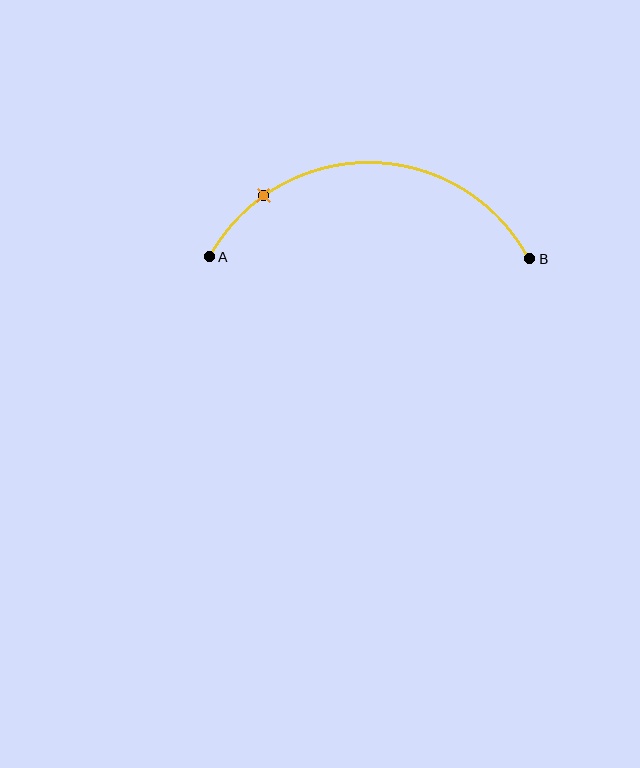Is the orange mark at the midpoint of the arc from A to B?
No. The orange mark lies on the arc but is closer to endpoint A. The arc midpoint would be at the point on the curve equidistant along the arc from both A and B.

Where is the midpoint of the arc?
The arc midpoint is the point on the curve farthest from the straight line joining A and B. It sits above that line.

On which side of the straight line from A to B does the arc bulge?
The arc bulges above the straight line connecting A and B.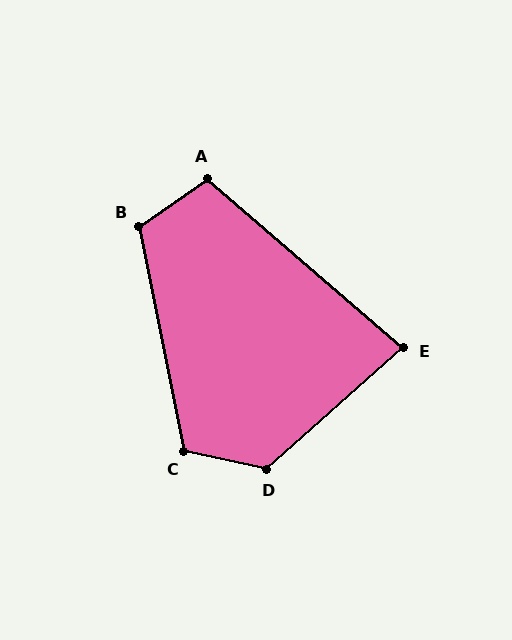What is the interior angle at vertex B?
Approximately 114 degrees (obtuse).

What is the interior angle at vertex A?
Approximately 104 degrees (obtuse).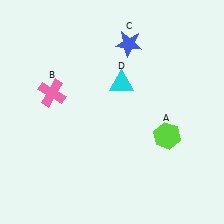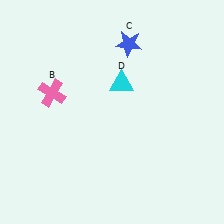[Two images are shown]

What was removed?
The lime hexagon (A) was removed in Image 2.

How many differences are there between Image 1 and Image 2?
There is 1 difference between the two images.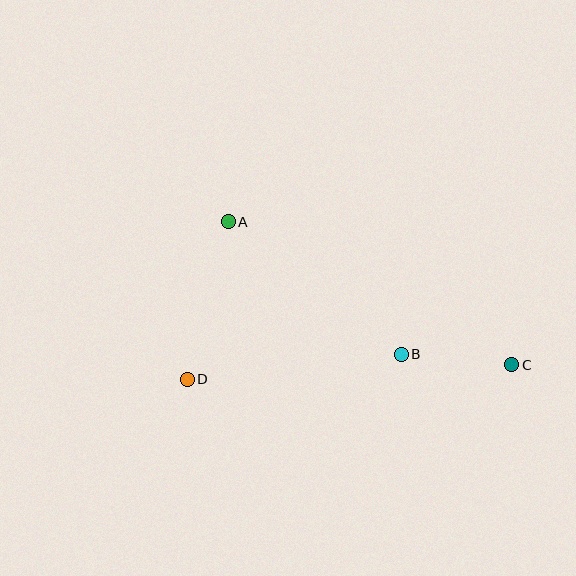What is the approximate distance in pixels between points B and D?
The distance between B and D is approximately 215 pixels.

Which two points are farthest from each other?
Points C and D are farthest from each other.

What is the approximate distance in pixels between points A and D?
The distance between A and D is approximately 163 pixels.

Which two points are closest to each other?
Points B and C are closest to each other.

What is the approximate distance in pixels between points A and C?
The distance between A and C is approximately 318 pixels.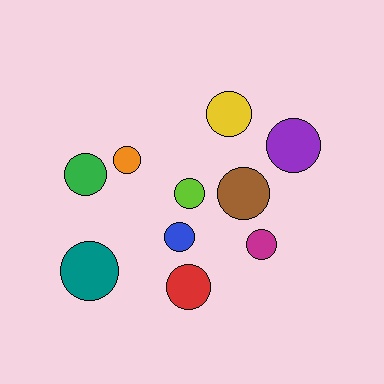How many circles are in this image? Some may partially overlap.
There are 10 circles.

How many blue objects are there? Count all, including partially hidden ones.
There is 1 blue object.